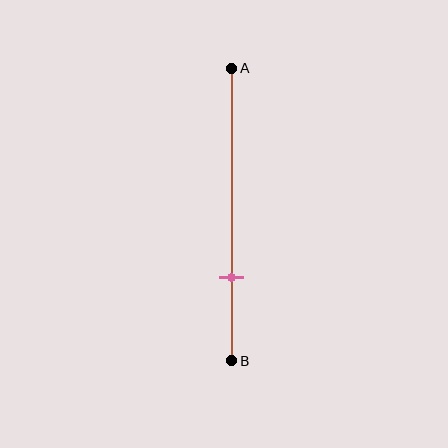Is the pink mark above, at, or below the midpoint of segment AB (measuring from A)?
The pink mark is below the midpoint of segment AB.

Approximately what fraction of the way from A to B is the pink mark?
The pink mark is approximately 70% of the way from A to B.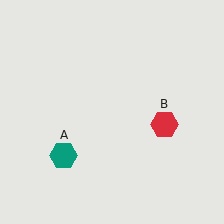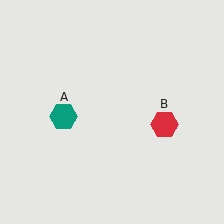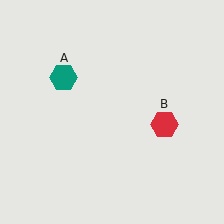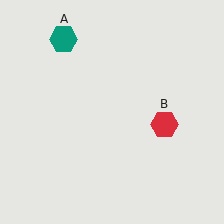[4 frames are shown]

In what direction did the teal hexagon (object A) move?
The teal hexagon (object A) moved up.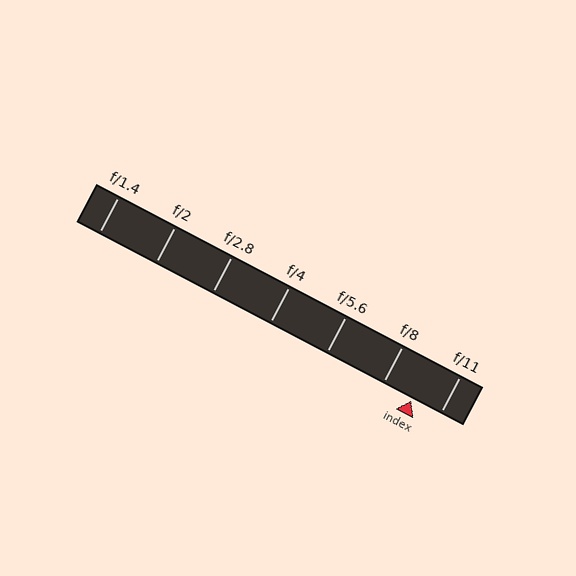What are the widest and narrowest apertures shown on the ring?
The widest aperture shown is f/1.4 and the narrowest is f/11.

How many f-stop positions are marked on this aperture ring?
There are 7 f-stop positions marked.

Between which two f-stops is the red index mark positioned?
The index mark is between f/8 and f/11.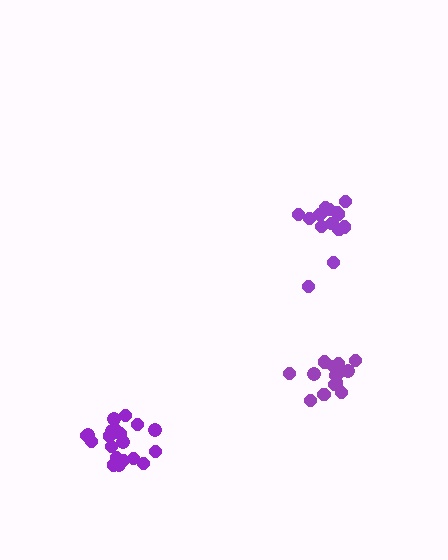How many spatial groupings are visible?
There are 3 spatial groupings.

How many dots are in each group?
Group 1: 20 dots, Group 2: 14 dots, Group 3: 14 dots (48 total).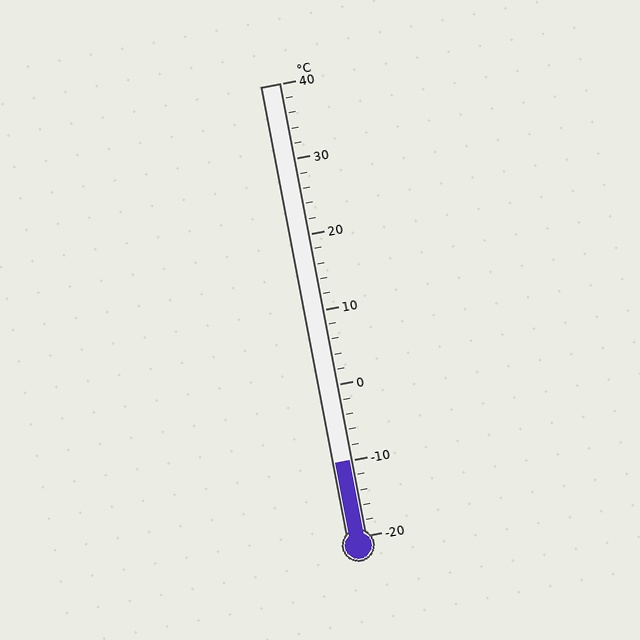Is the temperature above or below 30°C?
The temperature is below 30°C.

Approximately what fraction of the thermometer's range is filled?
The thermometer is filled to approximately 15% of its range.